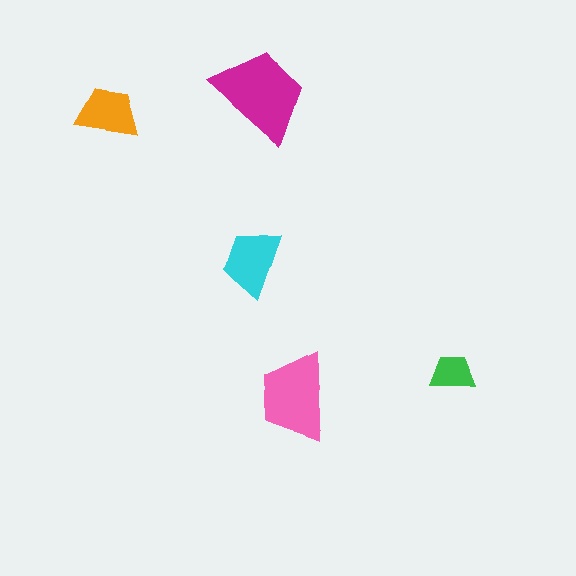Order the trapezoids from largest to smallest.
the magenta one, the pink one, the cyan one, the orange one, the green one.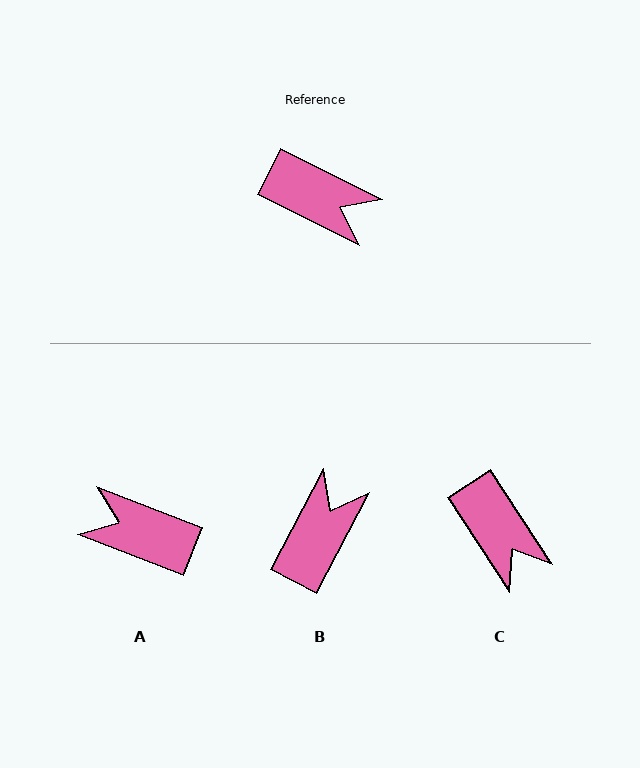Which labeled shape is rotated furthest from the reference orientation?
A, about 175 degrees away.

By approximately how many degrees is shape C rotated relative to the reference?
Approximately 30 degrees clockwise.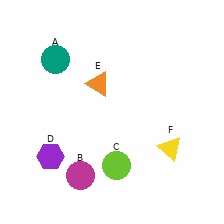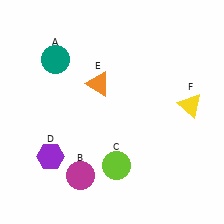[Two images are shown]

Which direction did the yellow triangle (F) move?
The yellow triangle (F) moved up.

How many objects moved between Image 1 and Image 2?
1 object moved between the two images.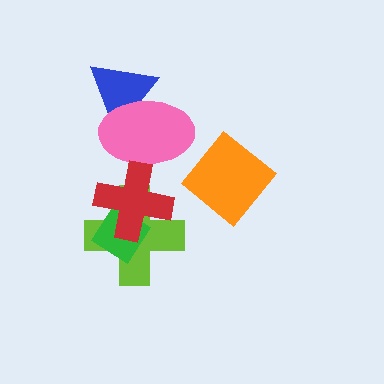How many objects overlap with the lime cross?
2 objects overlap with the lime cross.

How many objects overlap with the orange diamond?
0 objects overlap with the orange diamond.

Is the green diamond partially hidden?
Yes, it is partially covered by another shape.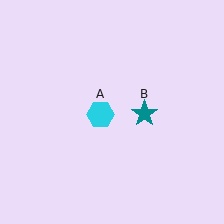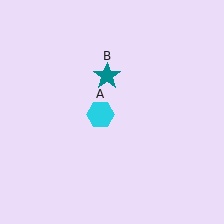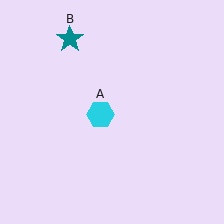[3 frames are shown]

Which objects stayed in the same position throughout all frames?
Cyan hexagon (object A) remained stationary.